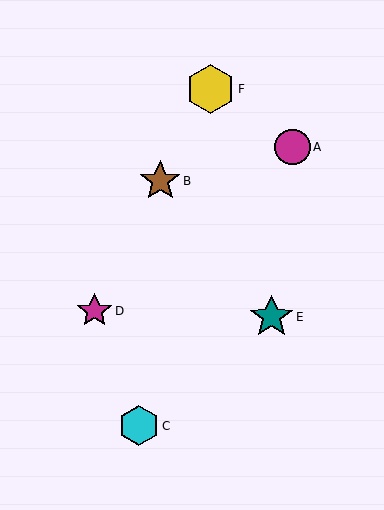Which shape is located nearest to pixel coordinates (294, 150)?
The magenta circle (labeled A) at (292, 147) is nearest to that location.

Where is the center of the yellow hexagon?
The center of the yellow hexagon is at (211, 89).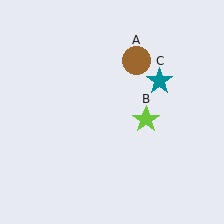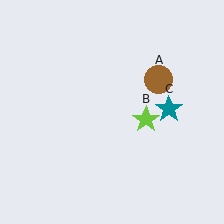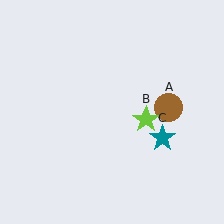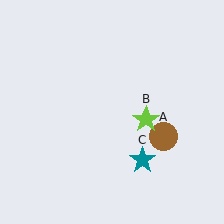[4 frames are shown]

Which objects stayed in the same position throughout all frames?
Lime star (object B) remained stationary.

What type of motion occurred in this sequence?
The brown circle (object A), teal star (object C) rotated clockwise around the center of the scene.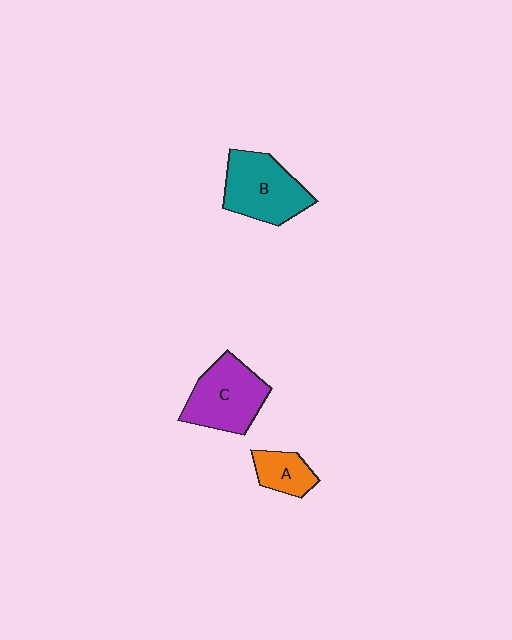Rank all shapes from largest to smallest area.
From largest to smallest: B (teal), C (purple), A (orange).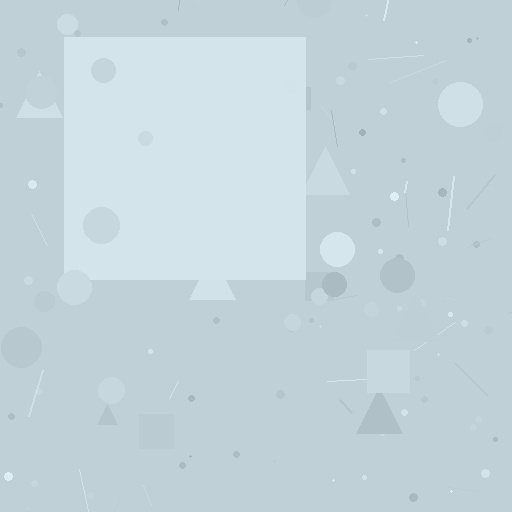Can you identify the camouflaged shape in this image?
The camouflaged shape is a square.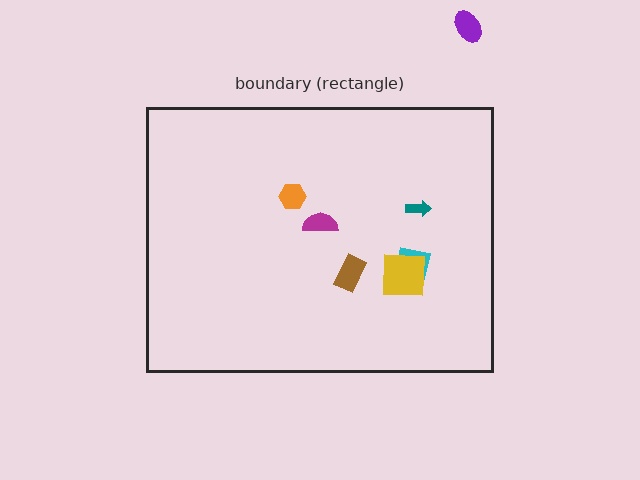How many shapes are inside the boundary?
6 inside, 1 outside.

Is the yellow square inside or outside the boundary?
Inside.